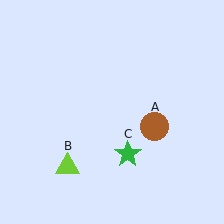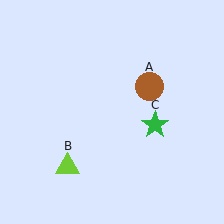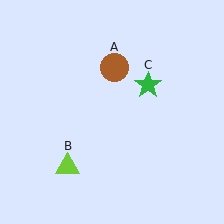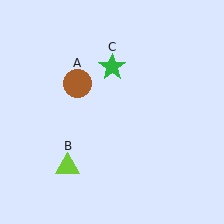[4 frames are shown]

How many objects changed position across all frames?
2 objects changed position: brown circle (object A), green star (object C).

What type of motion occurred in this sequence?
The brown circle (object A), green star (object C) rotated counterclockwise around the center of the scene.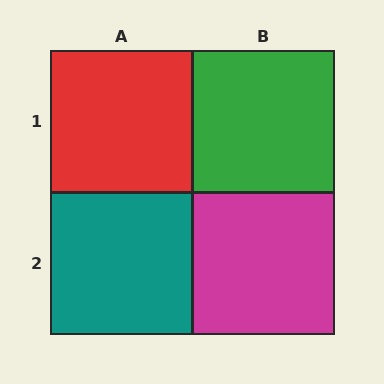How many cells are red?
1 cell is red.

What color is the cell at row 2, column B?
Magenta.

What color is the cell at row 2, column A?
Teal.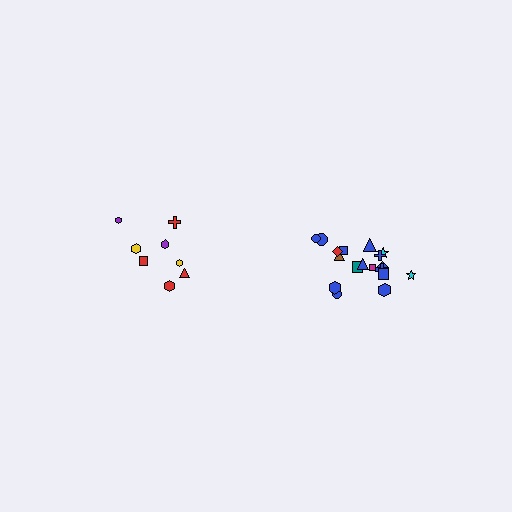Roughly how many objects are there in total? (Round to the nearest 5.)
Roughly 25 objects in total.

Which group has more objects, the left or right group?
The right group.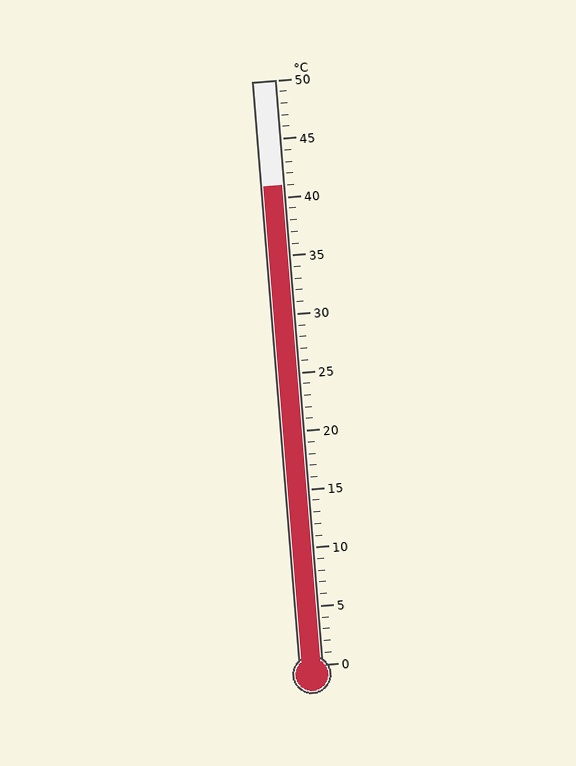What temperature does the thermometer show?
The thermometer shows approximately 41°C.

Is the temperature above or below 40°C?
The temperature is above 40°C.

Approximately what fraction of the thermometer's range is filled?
The thermometer is filled to approximately 80% of its range.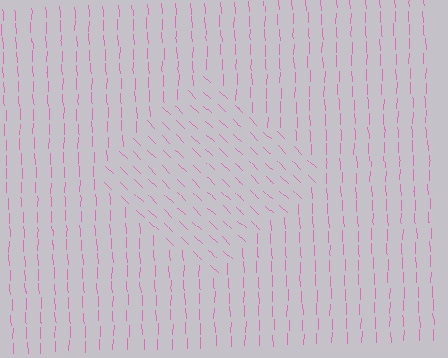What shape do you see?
I see a diamond.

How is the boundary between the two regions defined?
The boundary is defined purely by a change in line orientation (approximately 45 degrees difference). All lines are the same color and thickness.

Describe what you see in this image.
The image is filled with small pink line segments. A diamond region in the image has lines oriented differently from the surrounding lines, creating a visible texture boundary.